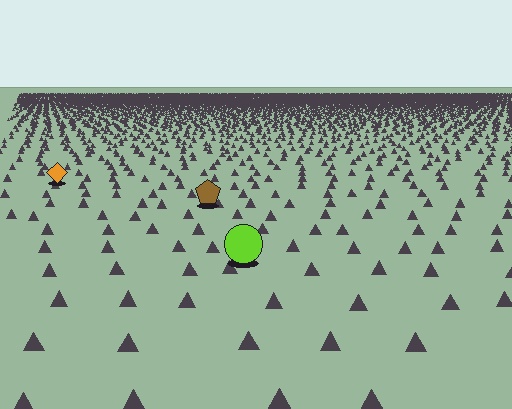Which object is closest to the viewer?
The lime circle is closest. The texture marks near it are larger and more spread out.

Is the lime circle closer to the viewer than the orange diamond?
Yes. The lime circle is closer — you can tell from the texture gradient: the ground texture is coarser near it.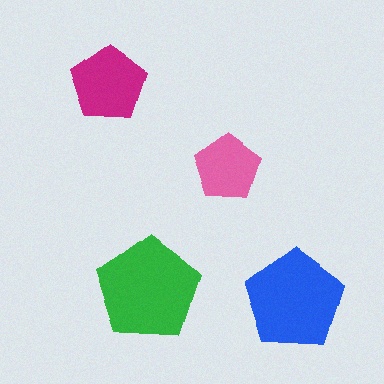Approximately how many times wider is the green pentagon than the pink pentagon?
About 1.5 times wider.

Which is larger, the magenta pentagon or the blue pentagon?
The blue one.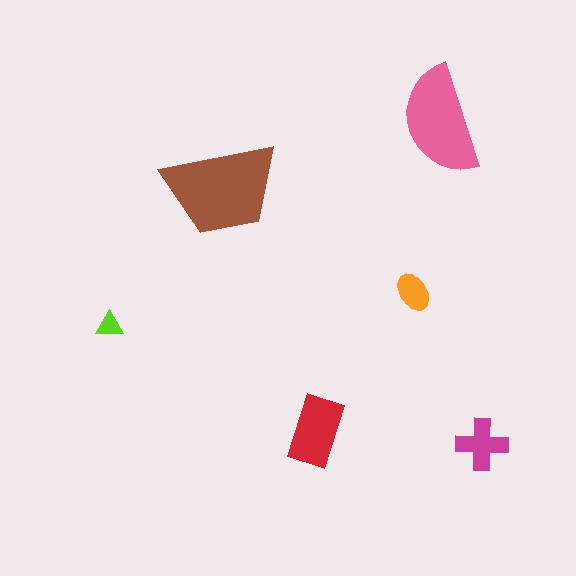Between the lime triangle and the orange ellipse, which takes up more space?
The orange ellipse.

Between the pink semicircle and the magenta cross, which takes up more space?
The pink semicircle.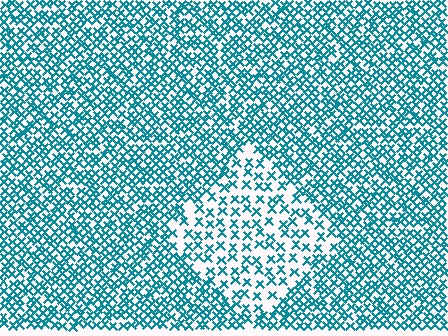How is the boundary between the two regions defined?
The boundary is defined by a change in element density (approximately 2.0x ratio). All elements are the same color, size, and shape.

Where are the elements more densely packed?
The elements are more densely packed outside the diamond boundary.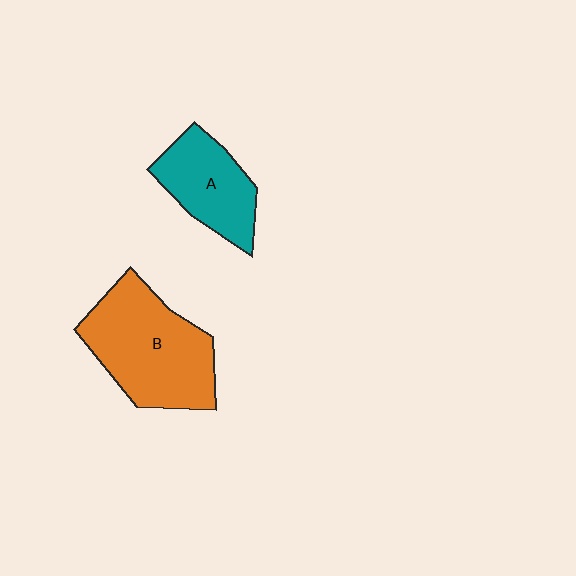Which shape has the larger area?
Shape B (orange).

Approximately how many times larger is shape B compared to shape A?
Approximately 1.6 times.